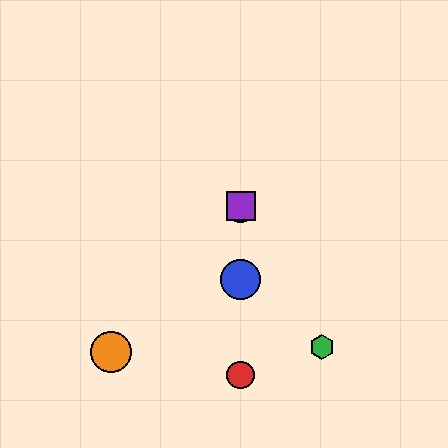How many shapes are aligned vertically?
4 shapes (the red circle, the blue circle, the yellow circle, the purple square) are aligned vertically.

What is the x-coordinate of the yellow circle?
The yellow circle is at x≈241.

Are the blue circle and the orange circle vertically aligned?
No, the blue circle is at x≈241 and the orange circle is at x≈111.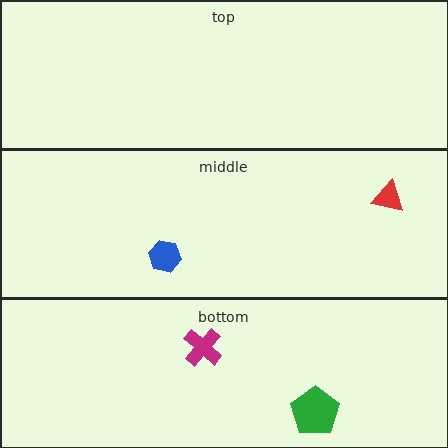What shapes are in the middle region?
The red triangle, the blue hexagon.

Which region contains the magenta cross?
The bottom region.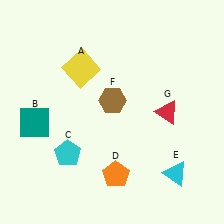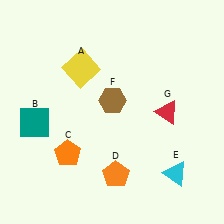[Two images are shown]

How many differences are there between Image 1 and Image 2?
There is 1 difference between the two images.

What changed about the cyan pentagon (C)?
In Image 1, C is cyan. In Image 2, it changed to orange.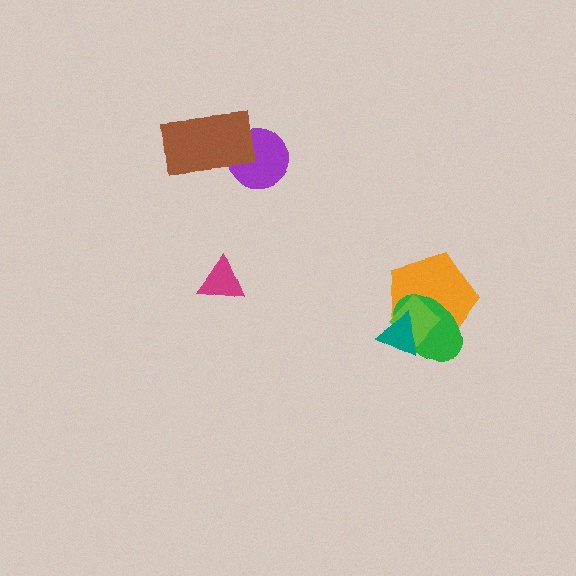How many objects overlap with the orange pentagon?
3 objects overlap with the orange pentagon.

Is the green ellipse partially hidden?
Yes, it is partially covered by another shape.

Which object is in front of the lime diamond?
The teal triangle is in front of the lime diamond.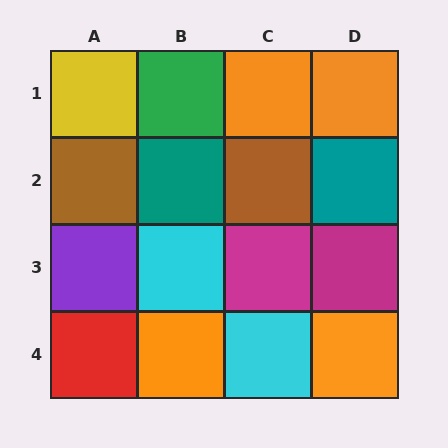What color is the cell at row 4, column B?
Orange.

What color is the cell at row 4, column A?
Red.